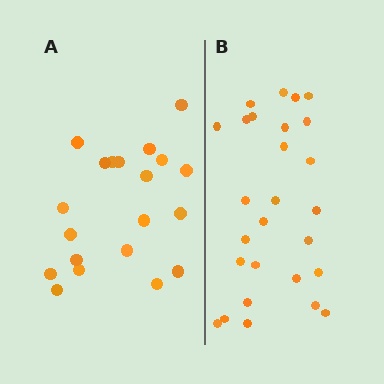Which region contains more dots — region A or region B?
Region B (the right region) has more dots.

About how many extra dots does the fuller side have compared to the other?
Region B has roughly 8 or so more dots than region A.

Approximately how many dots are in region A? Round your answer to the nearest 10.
About 20 dots.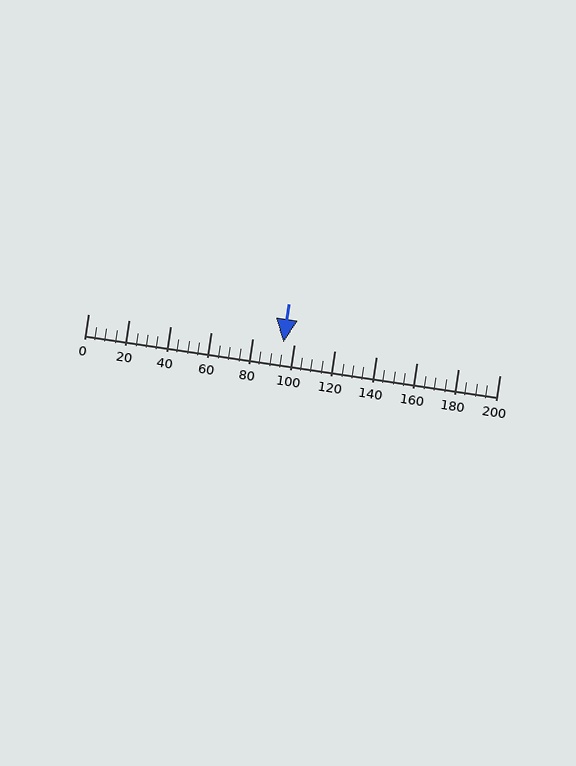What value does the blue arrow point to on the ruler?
The blue arrow points to approximately 95.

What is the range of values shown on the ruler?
The ruler shows values from 0 to 200.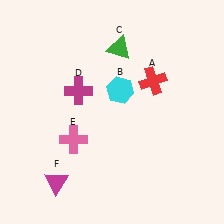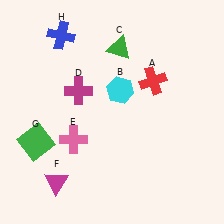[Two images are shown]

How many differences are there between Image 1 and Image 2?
There are 2 differences between the two images.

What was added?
A green square (G), a blue cross (H) were added in Image 2.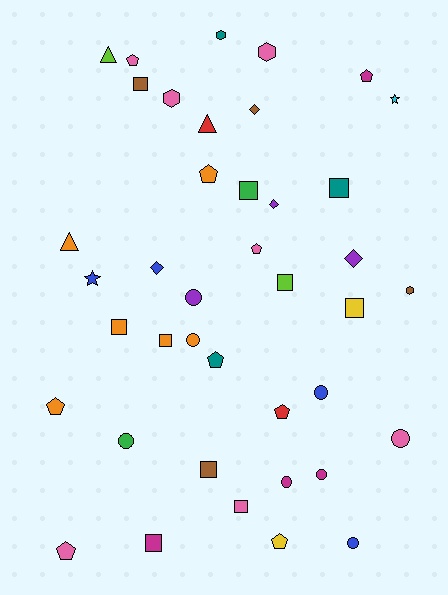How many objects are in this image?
There are 40 objects.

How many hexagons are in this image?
There are 4 hexagons.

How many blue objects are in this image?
There are 4 blue objects.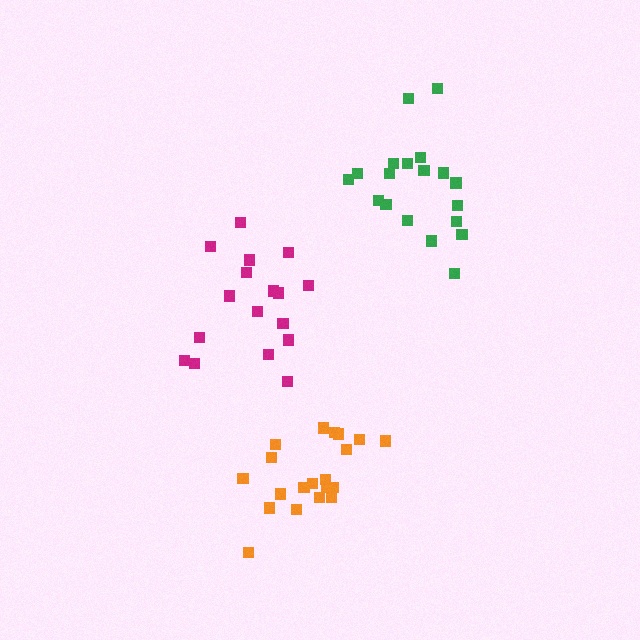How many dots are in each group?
Group 1: 17 dots, Group 2: 20 dots, Group 3: 19 dots (56 total).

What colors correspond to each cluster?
The clusters are colored: magenta, orange, green.